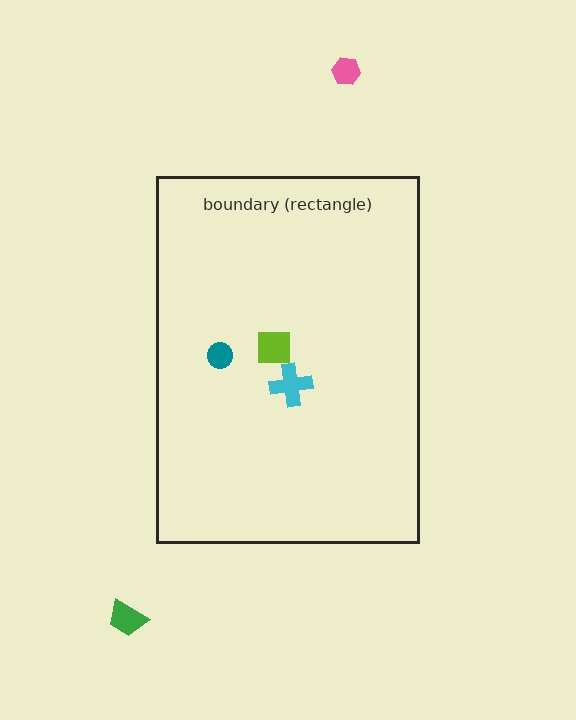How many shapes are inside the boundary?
3 inside, 2 outside.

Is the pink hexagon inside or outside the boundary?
Outside.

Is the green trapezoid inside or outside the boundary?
Outside.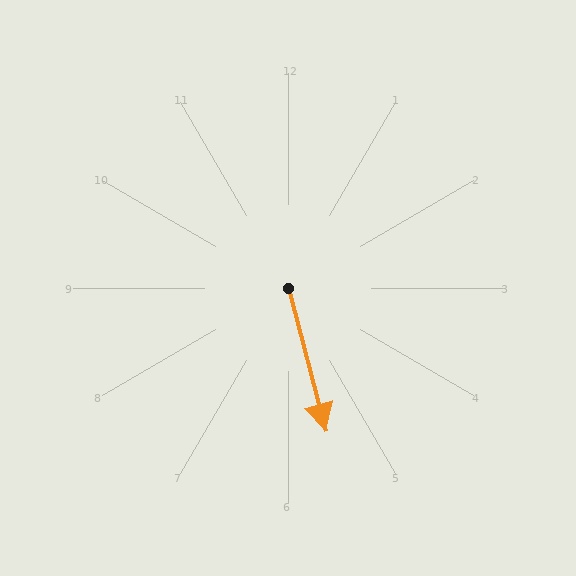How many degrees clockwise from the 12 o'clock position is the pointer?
Approximately 165 degrees.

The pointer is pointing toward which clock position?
Roughly 6 o'clock.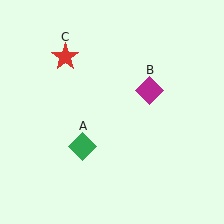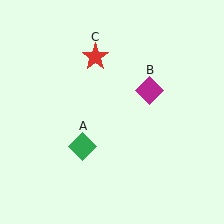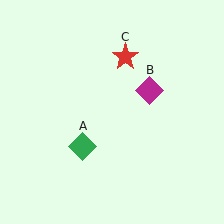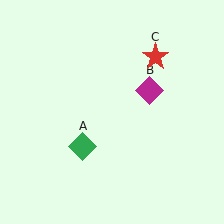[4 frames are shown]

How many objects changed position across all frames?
1 object changed position: red star (object C).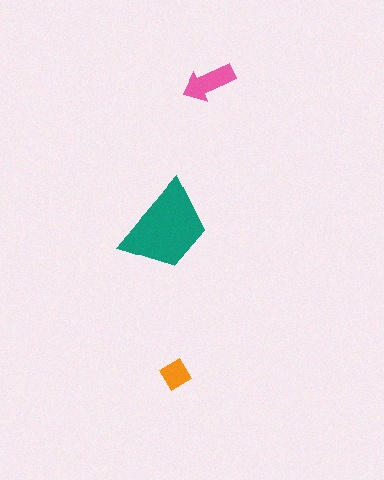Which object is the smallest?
The orange diamond.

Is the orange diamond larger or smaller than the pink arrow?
Smaller.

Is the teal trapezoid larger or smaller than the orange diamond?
Larger.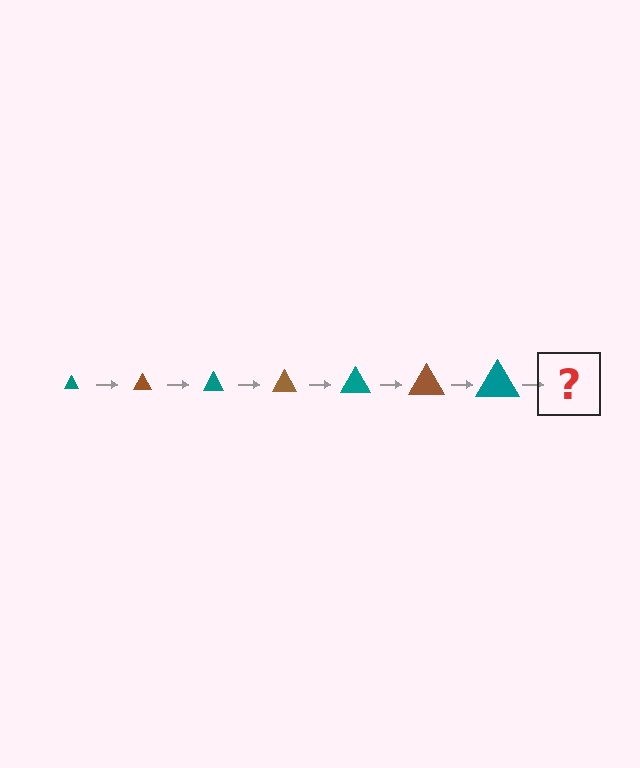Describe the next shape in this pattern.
It should be a brown triangle, larger than the previous one.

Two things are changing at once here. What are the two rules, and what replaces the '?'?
The two rules are that the triangle grows larger each step and the color cycles through teal and brown. The '?' should be a brown triangle, larger than the previous one.